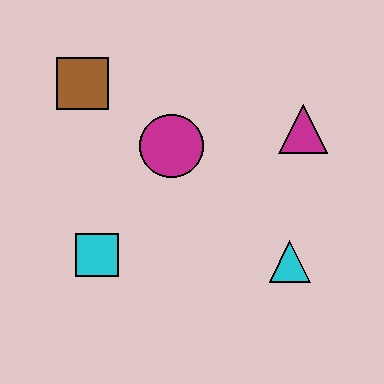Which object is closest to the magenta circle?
The brown square is closest to the magenta circle.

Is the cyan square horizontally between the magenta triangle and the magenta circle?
No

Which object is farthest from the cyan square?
The magenta triangle is farthest from the cyan square.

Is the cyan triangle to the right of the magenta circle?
Yes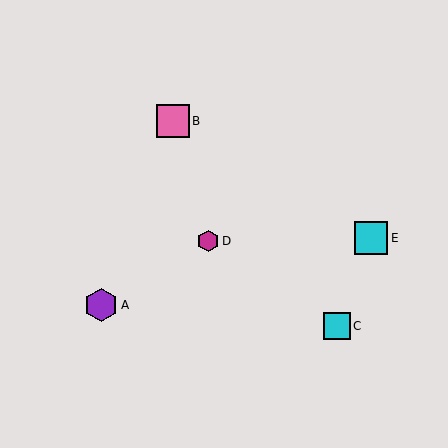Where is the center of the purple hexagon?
The center of the purple hexagon is at (101, 305).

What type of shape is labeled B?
Shape B is a pink square.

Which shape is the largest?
The purple hexagon (labeled A) is the largest.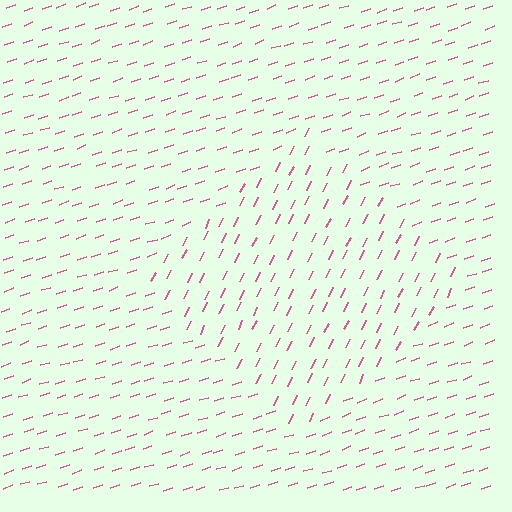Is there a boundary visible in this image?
Yes, there is a texture boundary formed by a change in line orientation.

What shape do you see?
I see a diamond.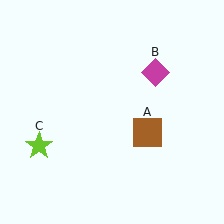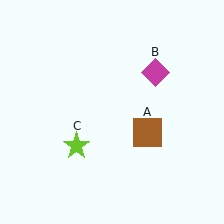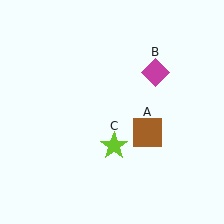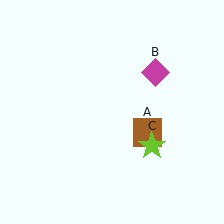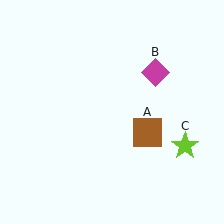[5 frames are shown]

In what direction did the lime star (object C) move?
The lime star (object C) moved right.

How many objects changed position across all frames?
1 object changed position: lime star (object C).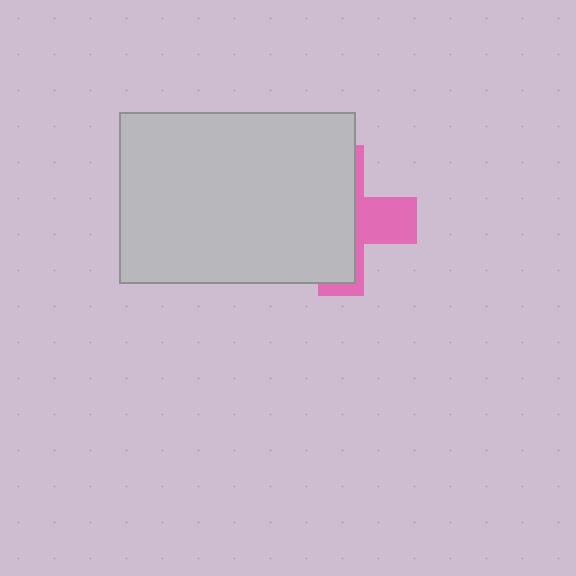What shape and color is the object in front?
The object in front is a light gray rectangle.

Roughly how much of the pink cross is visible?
A small part of it is visible (roughly 35%).